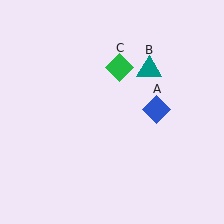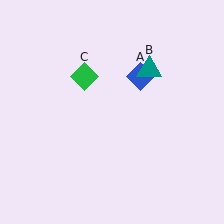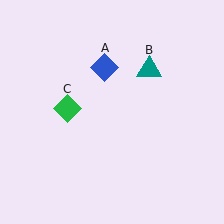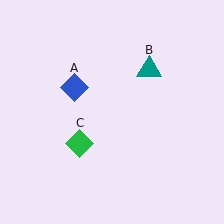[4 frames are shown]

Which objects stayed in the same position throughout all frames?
Teal triangle (object B) remained stationary.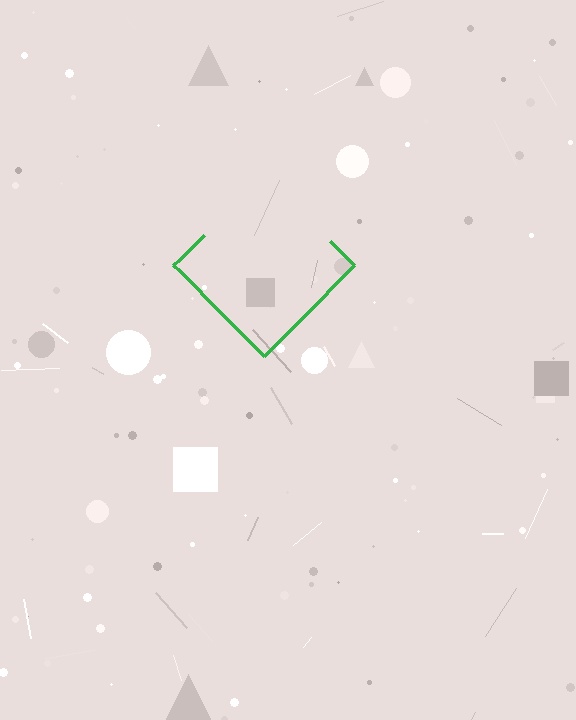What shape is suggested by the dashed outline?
The dashed outline suggests a diamond.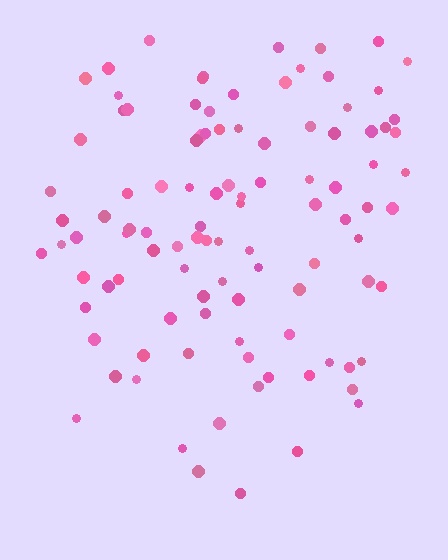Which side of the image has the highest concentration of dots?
The top.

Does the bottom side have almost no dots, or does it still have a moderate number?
Still a moderate number, just noticeably fewer than the top.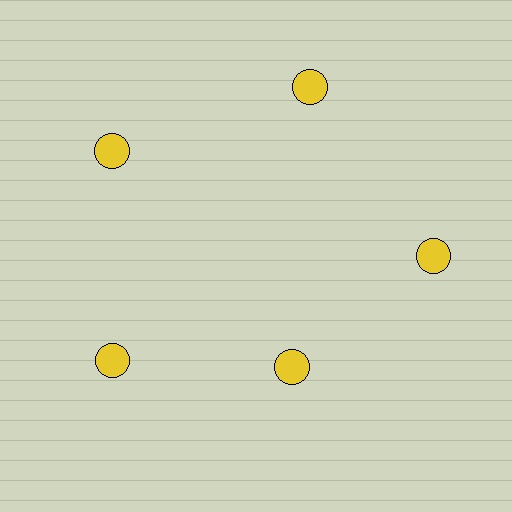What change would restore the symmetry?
The symmetry would be restored by moving it outward, back onto the ring so that all 5 circles sit at equal angles and equal distance from the center.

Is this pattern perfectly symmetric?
No. The 5 yellow circles are arranged in a ring, but one element near the 5 o'clock position is pulled inward toward the center, breaking the 5-fold rotational symmetry.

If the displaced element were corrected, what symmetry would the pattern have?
It would have 5-fold rotational symmetry — the pattern would map onto itself every 72 degrees.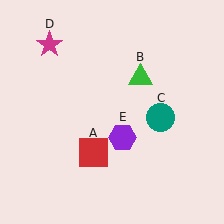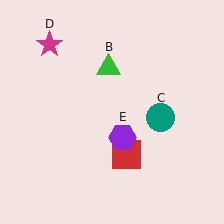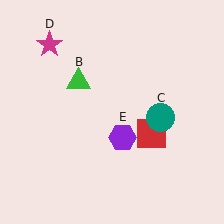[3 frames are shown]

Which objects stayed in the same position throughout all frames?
Teal circle (object C) and magenta star (object D) and purple hexagon (object E) remained stationary.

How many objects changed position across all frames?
2 objects changed position: red square (object A), green triangle (object B).